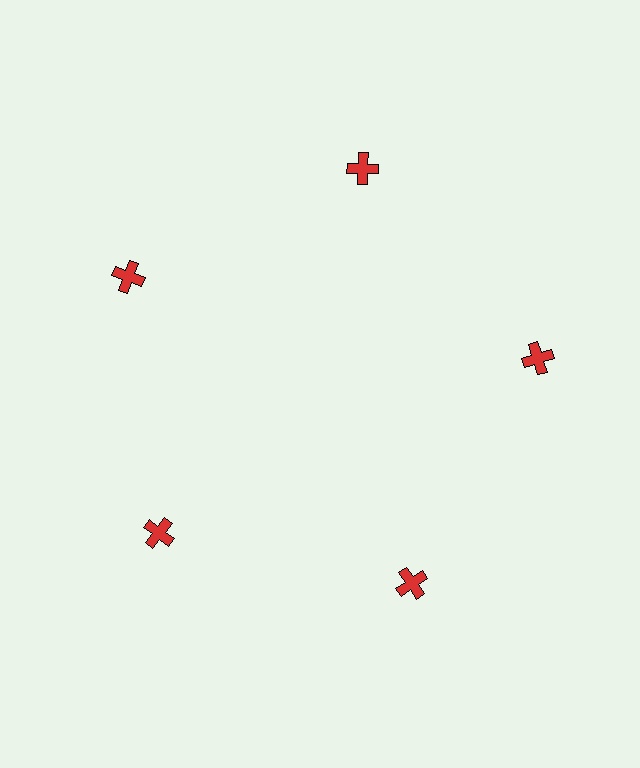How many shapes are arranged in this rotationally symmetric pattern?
There are 5 shapes, arranged in 5 groups of 1.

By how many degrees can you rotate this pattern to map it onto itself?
The pattern maps onto itself every 72 degrees of rotation.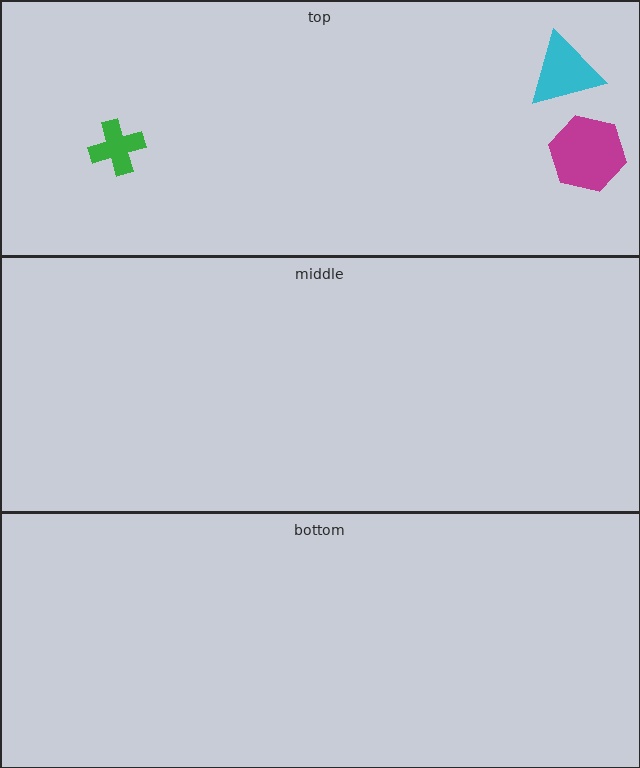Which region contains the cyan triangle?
The top region.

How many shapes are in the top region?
3.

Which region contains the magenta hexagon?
The top region.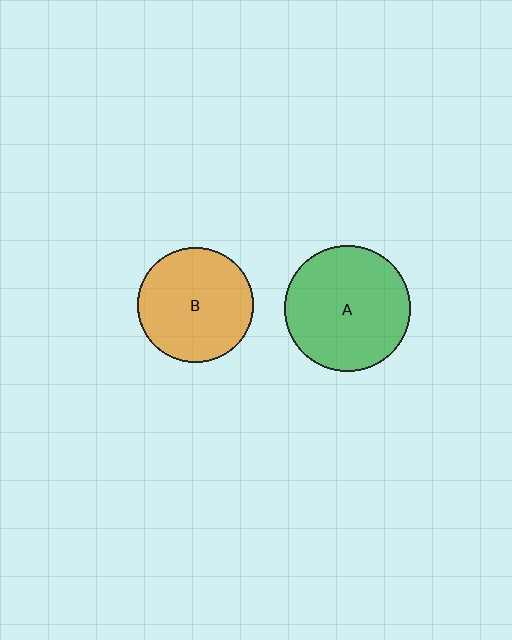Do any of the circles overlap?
No, none of the circles overlap.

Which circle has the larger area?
Circle A (green).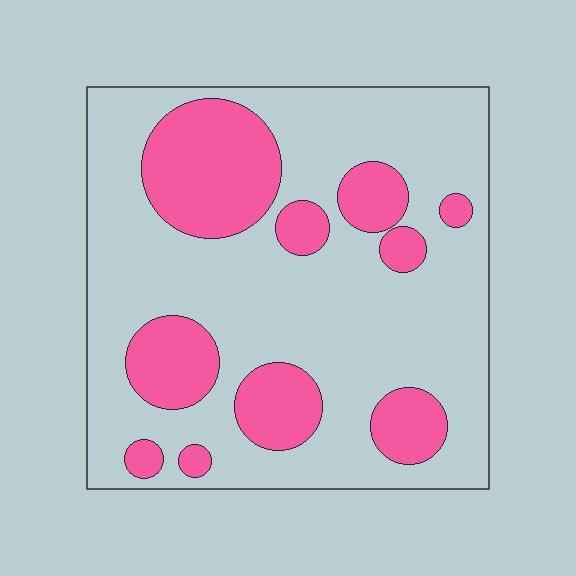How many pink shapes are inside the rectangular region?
10.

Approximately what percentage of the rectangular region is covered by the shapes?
Approximately 30%.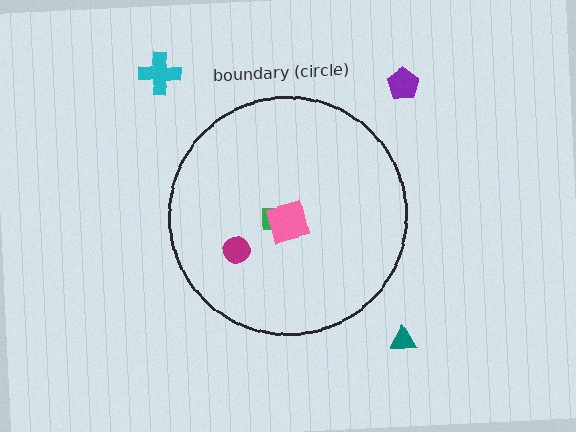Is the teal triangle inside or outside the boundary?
Outside.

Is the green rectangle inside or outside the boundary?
Inside.